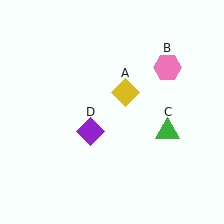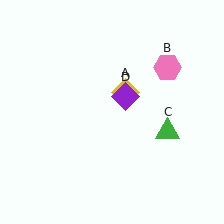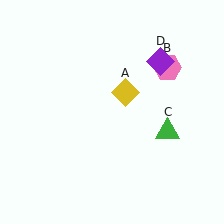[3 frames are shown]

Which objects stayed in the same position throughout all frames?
Yellow diamond (object A) and pink hexagon (object B) and green triangle (object C) remained stationary.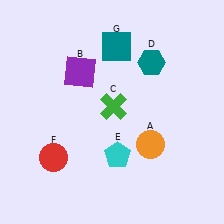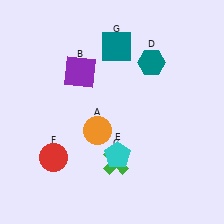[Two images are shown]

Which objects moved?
The objects that moved are: the orange circle (A), the green cross (C).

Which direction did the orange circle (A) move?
The orange circle (A) moved left.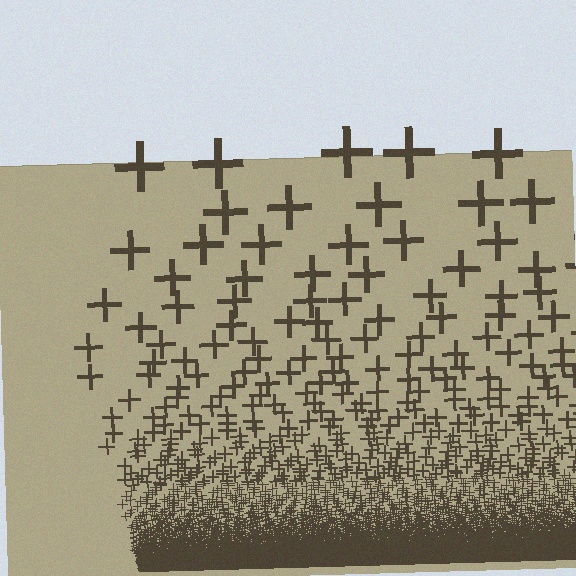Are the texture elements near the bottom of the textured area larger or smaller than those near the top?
Smaller. The gradient is inverted — elements near the bottom are smaller and denser.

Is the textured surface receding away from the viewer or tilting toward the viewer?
The surface appears to tilt toward the viewer. Texture elements get larger and sparser toward the top.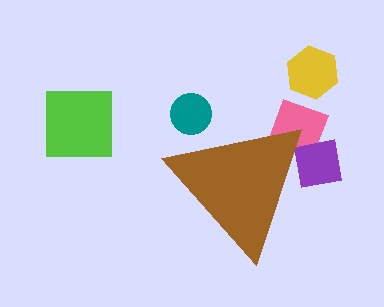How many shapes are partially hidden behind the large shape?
3 shapes are partially hidden.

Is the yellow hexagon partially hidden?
No, the yellow hexagon is fully visible.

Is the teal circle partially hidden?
Yes, the teal circle is partially hidden behind the brown triangle.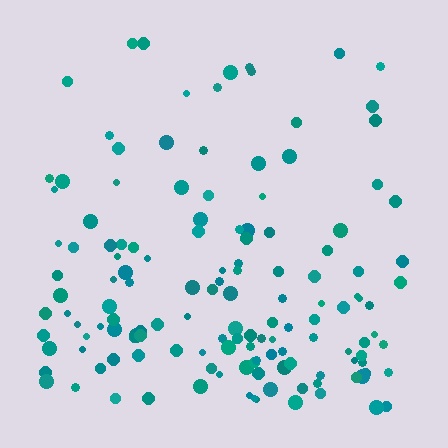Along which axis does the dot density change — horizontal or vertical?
Vertical.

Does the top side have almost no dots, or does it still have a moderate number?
Still a moderate number, just noticeably fewer than the bottom.